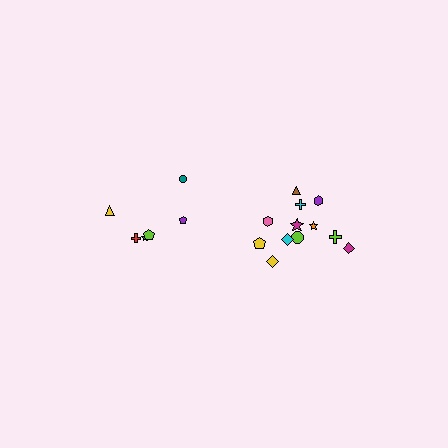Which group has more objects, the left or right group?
The right group.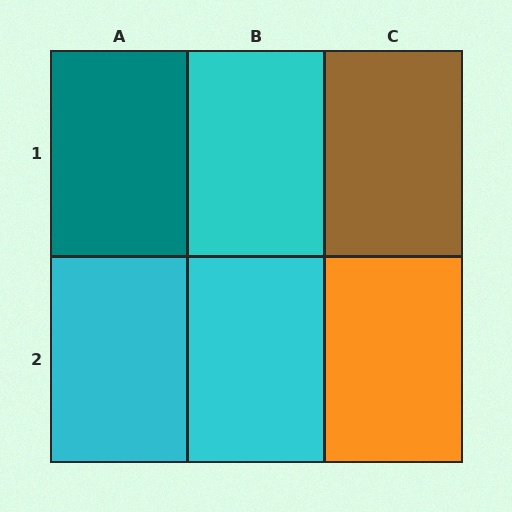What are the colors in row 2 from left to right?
Cyan, cyan, orange.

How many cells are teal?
1 cell is teal.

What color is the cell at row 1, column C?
Brown.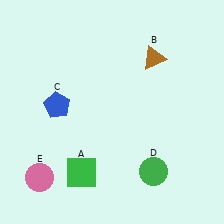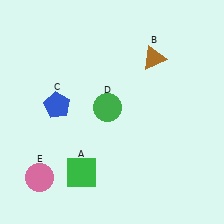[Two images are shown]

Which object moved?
The green circle (D) moved up.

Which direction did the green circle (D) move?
The green circle (D) moved up.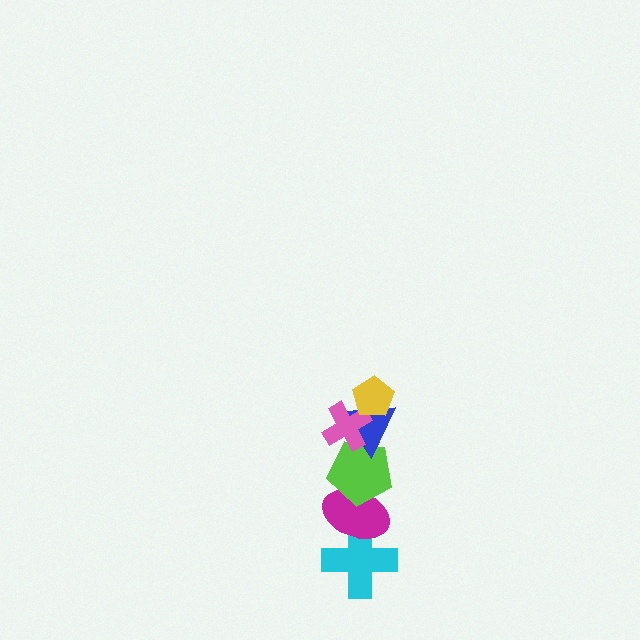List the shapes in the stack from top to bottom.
From top to bottom: the yellow pentagon, the pink cross, the blue triangle, the lime pentagon, the magenta ellipse, the cyan cross.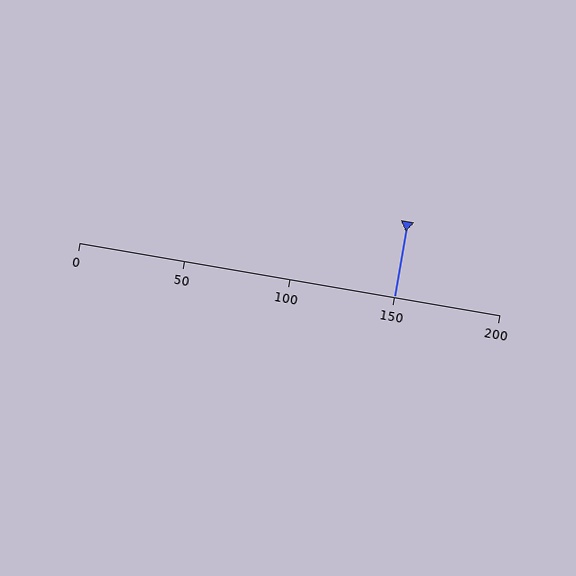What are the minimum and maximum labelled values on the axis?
The axis runs from 0 to 200.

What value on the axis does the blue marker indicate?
The marker indicates approximately 150.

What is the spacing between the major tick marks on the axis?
The major ticks are spaced 50 apart.